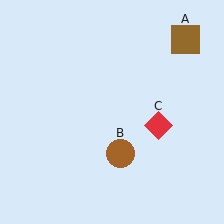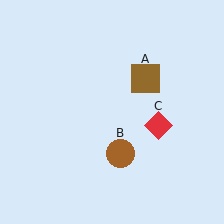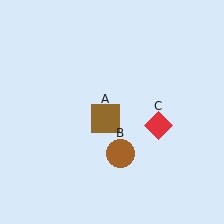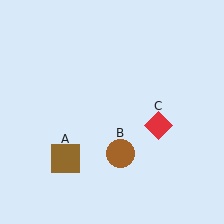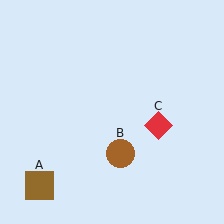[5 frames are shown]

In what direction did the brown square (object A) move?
The brown square (object A) moved down and to the left.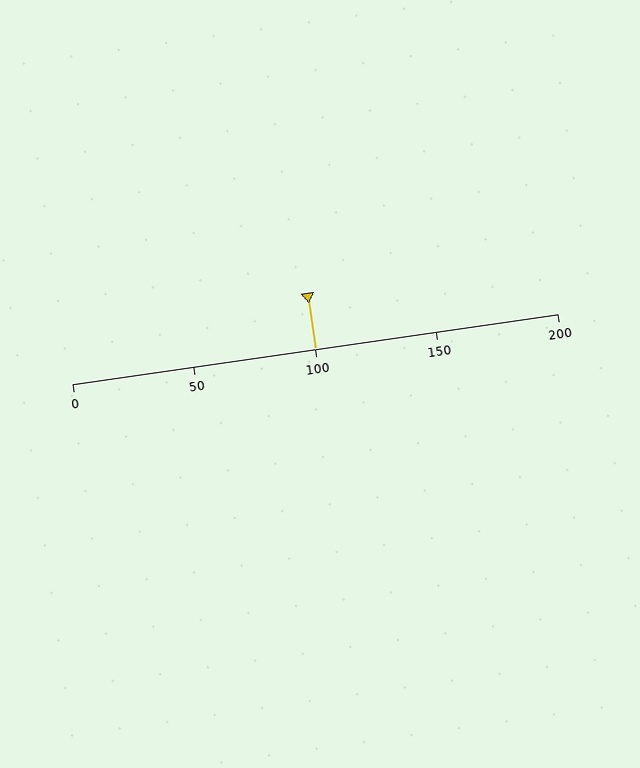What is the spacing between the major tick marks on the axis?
The major ticks are spaced 50 apart.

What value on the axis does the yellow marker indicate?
The marker indicates approximately 100.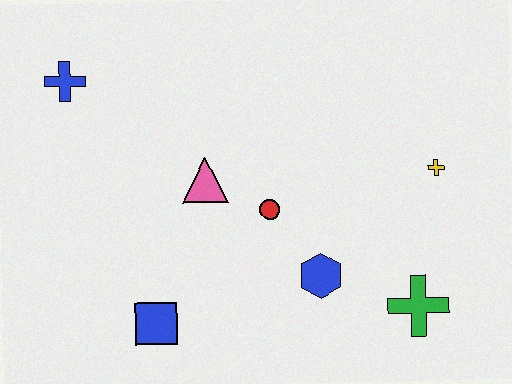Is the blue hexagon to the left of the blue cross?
No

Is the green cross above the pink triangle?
No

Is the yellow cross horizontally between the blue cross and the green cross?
No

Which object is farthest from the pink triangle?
The green cross is farthest from the pink triangle.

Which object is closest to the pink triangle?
The red circle is closest to the pink triangle.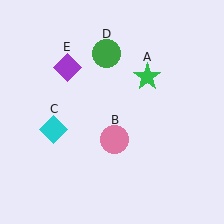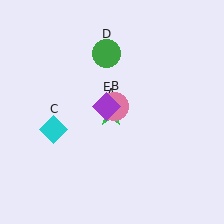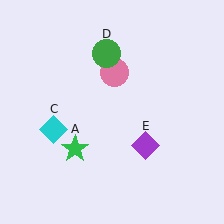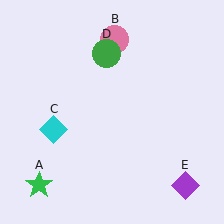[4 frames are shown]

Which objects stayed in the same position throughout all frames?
Cyan diamond (object C) and green circle (object D) remained stationary.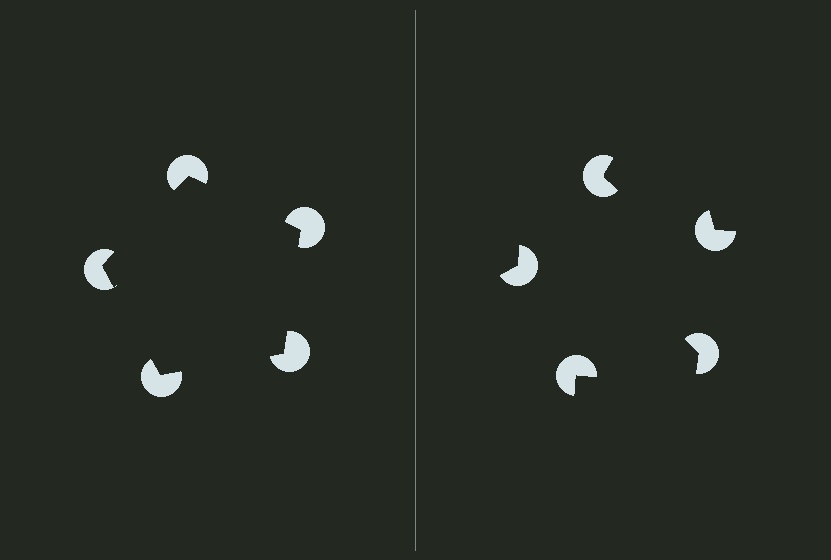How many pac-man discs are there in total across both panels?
10 — 5 on each side.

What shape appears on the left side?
An illusory pentagon.